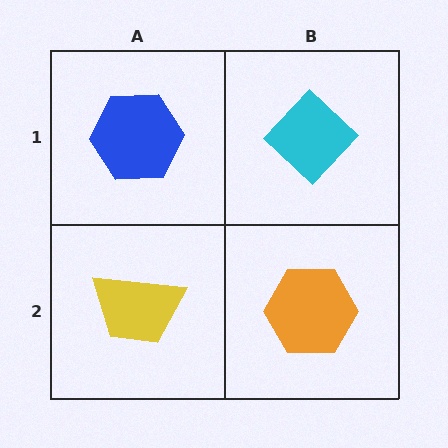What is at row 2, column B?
An orange hexagon.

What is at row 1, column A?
A blue hexagon.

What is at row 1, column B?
A cyan diamond.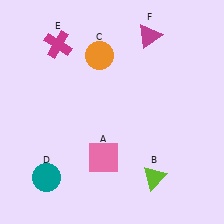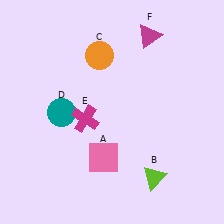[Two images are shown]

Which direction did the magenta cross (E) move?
The magenta cross (E) moved down.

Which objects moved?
The objects that moved are: the teal circle (D), the magenta cross (E).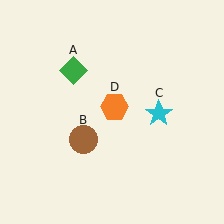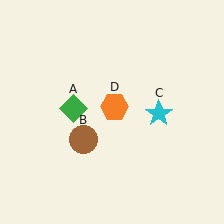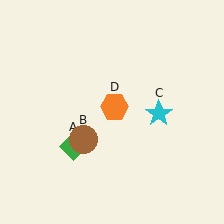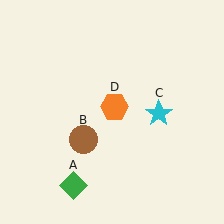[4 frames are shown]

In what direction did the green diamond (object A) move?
The green diamond (object A) moved down.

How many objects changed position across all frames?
1 object changed position: green diamond (object A).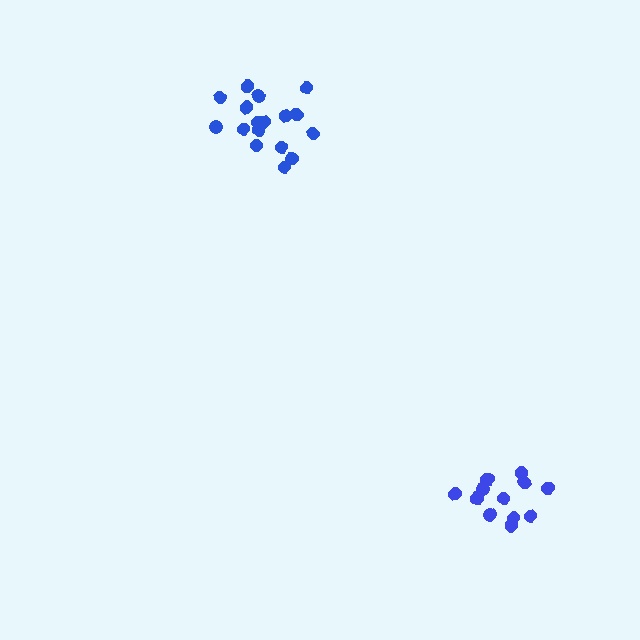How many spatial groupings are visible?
There are 2 spatial groupings.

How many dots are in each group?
Group 1: 14 dots, Group 2: 18 dots (32 total).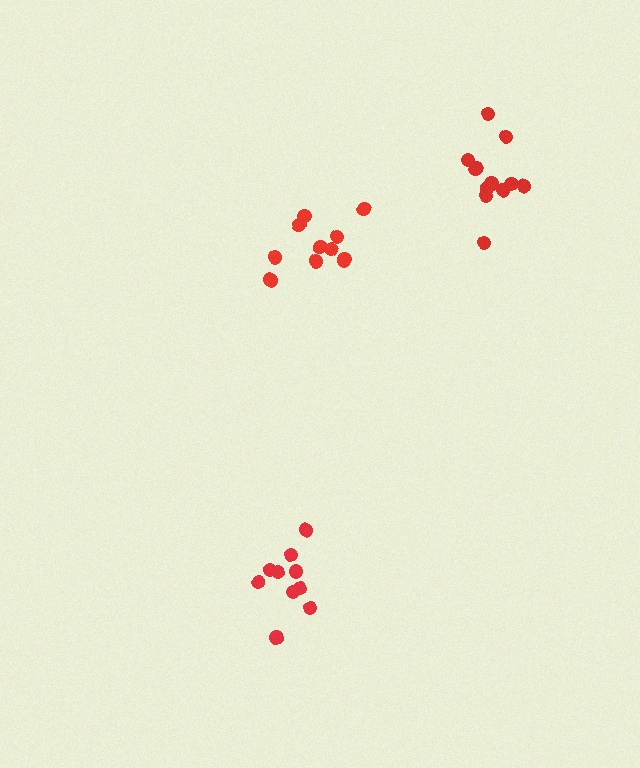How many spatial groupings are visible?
There are 3 spatial groupings.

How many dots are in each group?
Group 1: 10 dots, Group 2: 12 dots, Group 3: 11 dots (33 total).